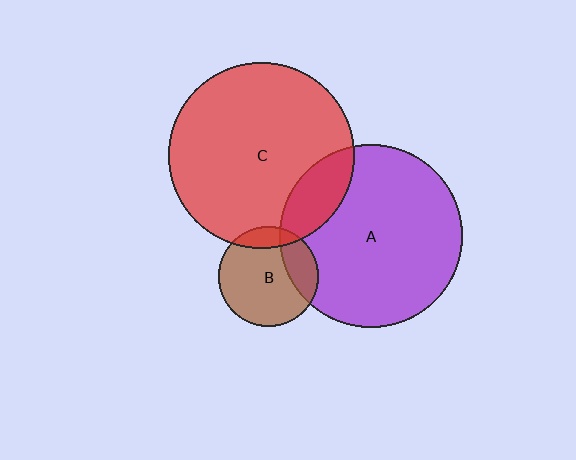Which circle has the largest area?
Circle C (red).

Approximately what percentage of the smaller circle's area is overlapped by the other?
Approximately 15%.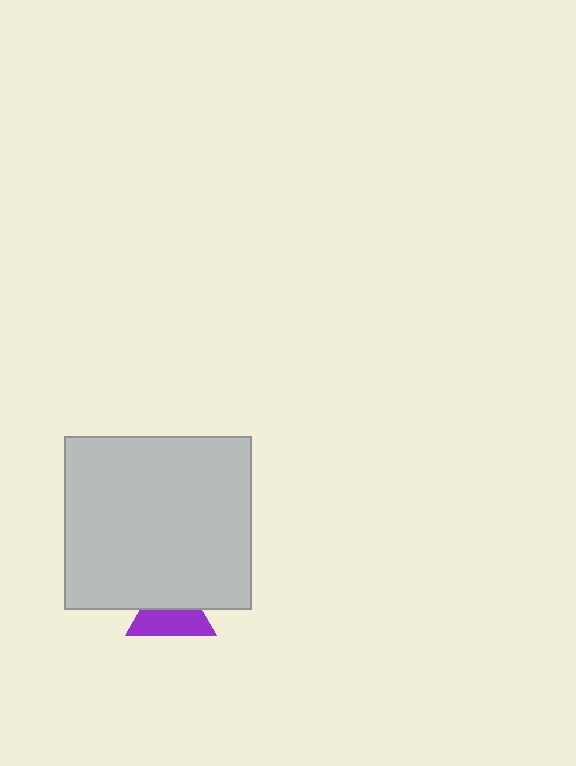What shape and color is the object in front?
The object in front is a light gray rectangle.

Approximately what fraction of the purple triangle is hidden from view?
Roughly 45% of the purple triangle is hidden behind the light gray rectangle.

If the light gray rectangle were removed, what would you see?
You would see the complete purple triangle.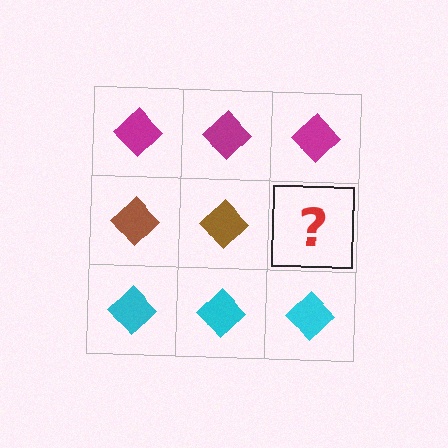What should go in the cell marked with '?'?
The missing cell should contain a brown diamond.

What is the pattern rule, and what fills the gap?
The rule is that each row has a consistent color. The gap should be filled with a brown diamond.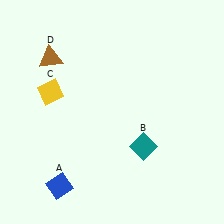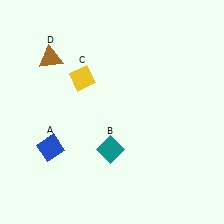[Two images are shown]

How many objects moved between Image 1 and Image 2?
3 objects moved between the two images.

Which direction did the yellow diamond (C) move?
The yellow diamond (C) moved right.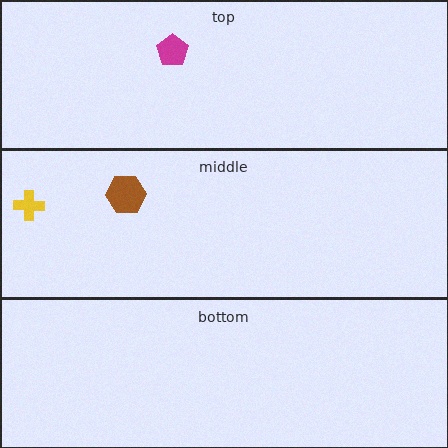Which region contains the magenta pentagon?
The top region.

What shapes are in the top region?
The magenta pentagon.